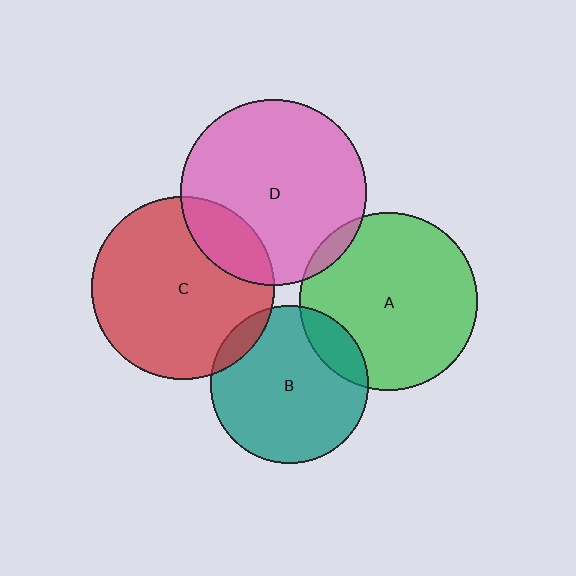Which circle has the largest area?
Circle D (pink).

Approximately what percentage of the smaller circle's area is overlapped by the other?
Approximately 15%.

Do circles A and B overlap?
Yes.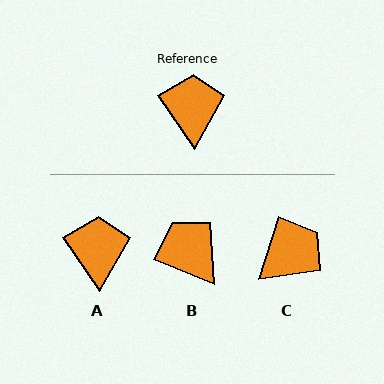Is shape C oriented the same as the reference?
No, it is off by about 52 degrees.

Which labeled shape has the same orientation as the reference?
A.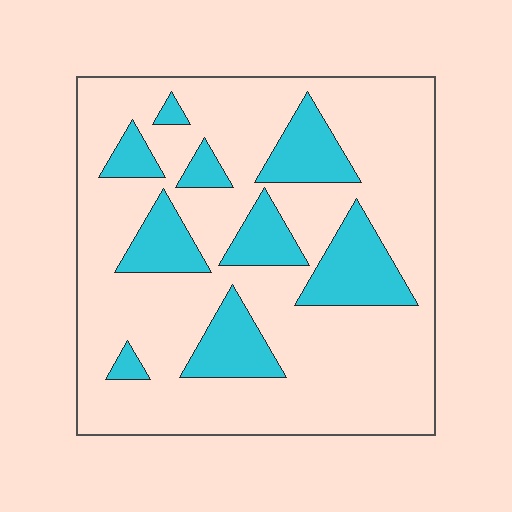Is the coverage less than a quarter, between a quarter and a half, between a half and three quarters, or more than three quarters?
Less than a quarter.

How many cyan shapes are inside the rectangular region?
9.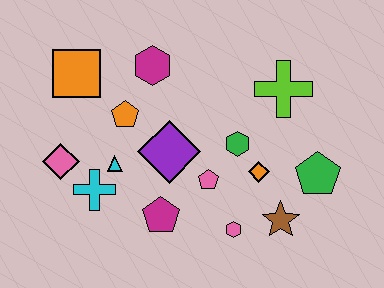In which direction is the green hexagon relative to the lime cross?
The green hexagon is below the lime cross.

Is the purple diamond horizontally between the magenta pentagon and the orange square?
No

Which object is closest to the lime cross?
The green hexagon is closest to the lime cross.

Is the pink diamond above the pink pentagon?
Yes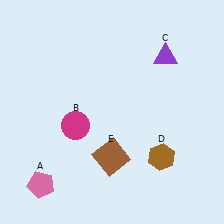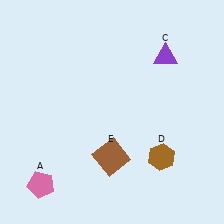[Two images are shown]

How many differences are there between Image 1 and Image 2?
There is 1 difference between the two images.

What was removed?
The magenta circle (B) was removed in Image 2.